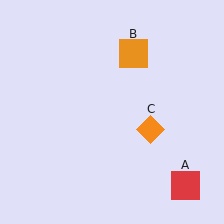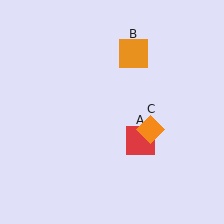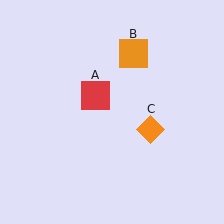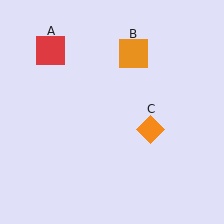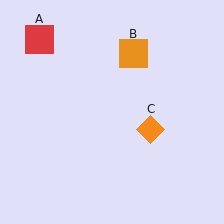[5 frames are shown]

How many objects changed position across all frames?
1 object changed position: red square (object A).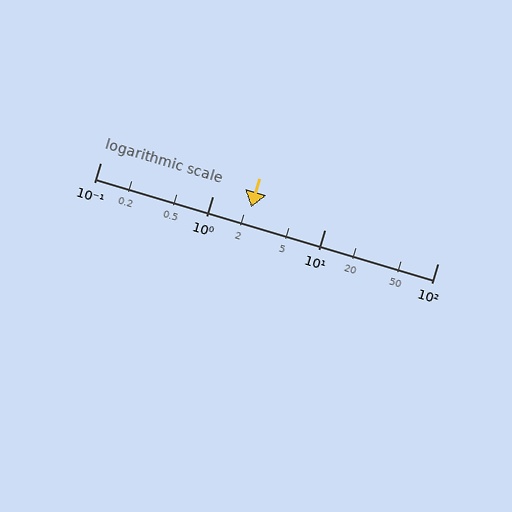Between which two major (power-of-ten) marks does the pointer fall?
The pointer is between 1 and 10.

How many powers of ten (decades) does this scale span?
The scale spans 3 decades, from 0.1 to 100.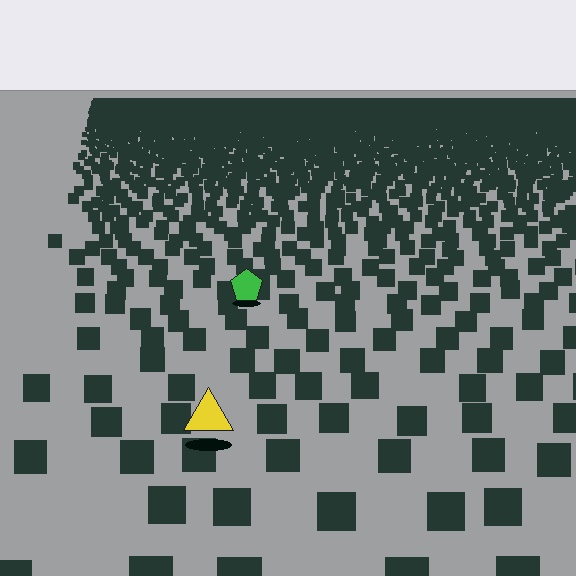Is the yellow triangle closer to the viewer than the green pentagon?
Yes. The yellow triangle is closer — you can tell from the texture gradient: the ground texture is coarser near it.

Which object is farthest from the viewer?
The green pentagon is farthest from the viewer. It appears smaller and the ground texture around it is denser.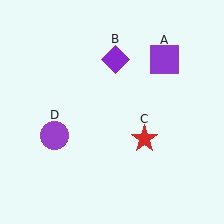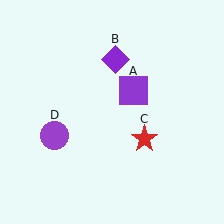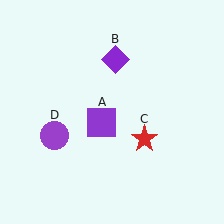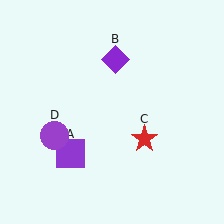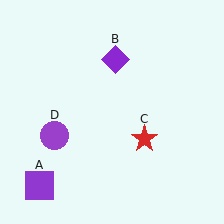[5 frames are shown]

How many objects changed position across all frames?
1 object changed position: purple square (object A).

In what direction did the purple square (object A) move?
The purple square (object A) moved down and to the left.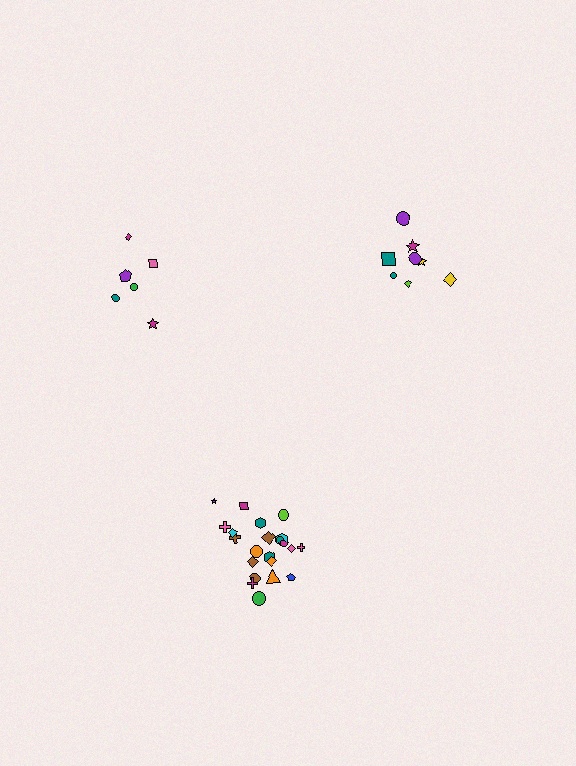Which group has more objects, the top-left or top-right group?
The top-right group.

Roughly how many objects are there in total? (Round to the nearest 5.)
Roughly 35 objects in total.